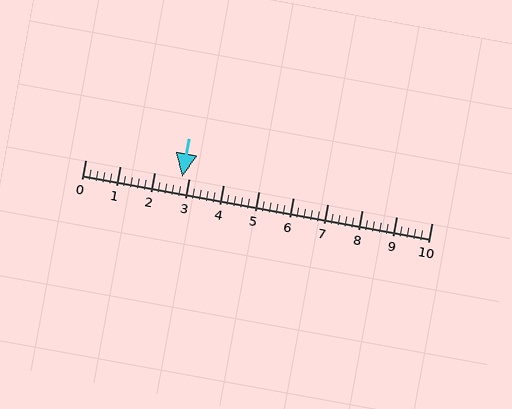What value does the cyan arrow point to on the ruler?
The cyan arrow points to approximately 2.8.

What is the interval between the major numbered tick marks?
The major tick marks are spaced 1 units apart.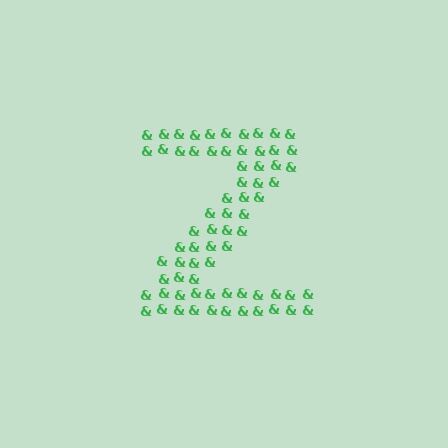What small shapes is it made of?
It is made of small ampersands.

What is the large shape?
The large shape is the letter Z.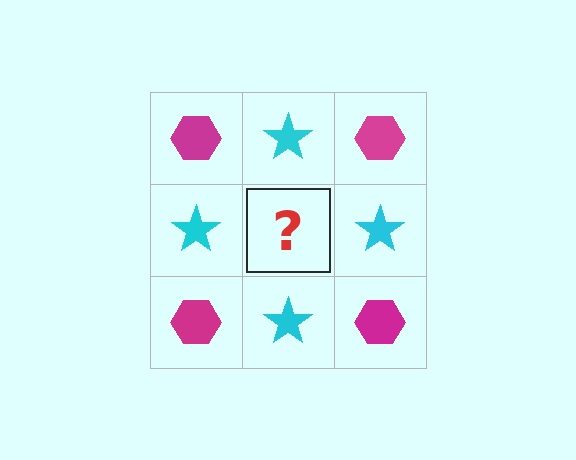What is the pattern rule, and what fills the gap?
The rule is that it alternates magenta hexagon and cyan star in a checkerboard pattern. The gap should be filled with a magenta hexagon.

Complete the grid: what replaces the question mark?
The question mark should be replaced with a magenta hexagon.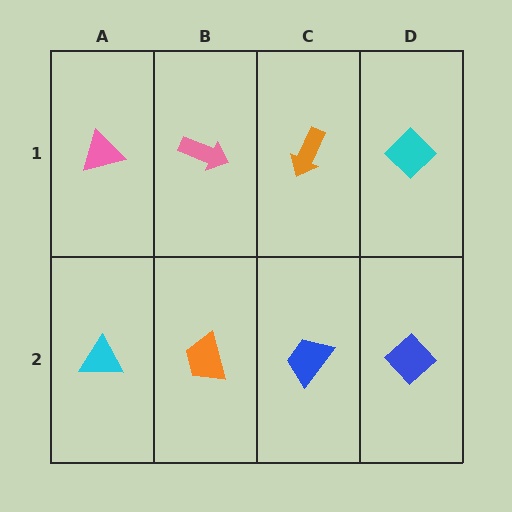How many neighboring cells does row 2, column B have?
3.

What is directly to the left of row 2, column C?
An orange trapezoid.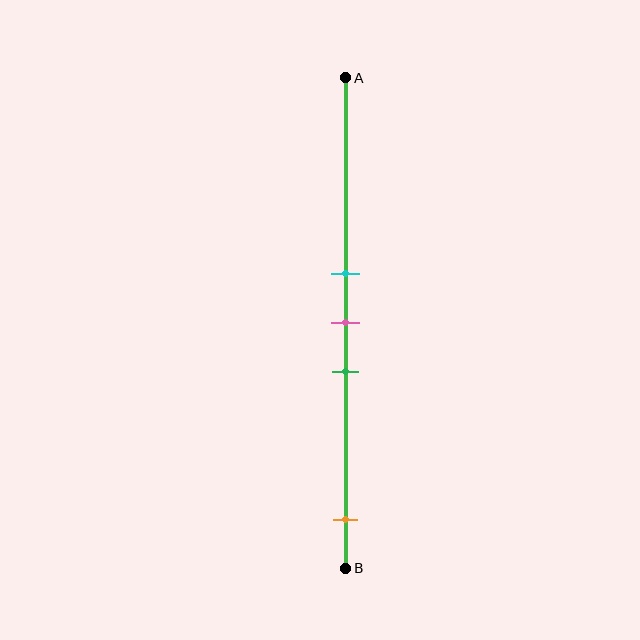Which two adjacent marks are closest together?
The cyan and pink marks are the closest adjacent pair.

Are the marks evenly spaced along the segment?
No, the marks are not evenly spaced.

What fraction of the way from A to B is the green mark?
The green mark is approximately 60% (0.6) of the way from A to B.